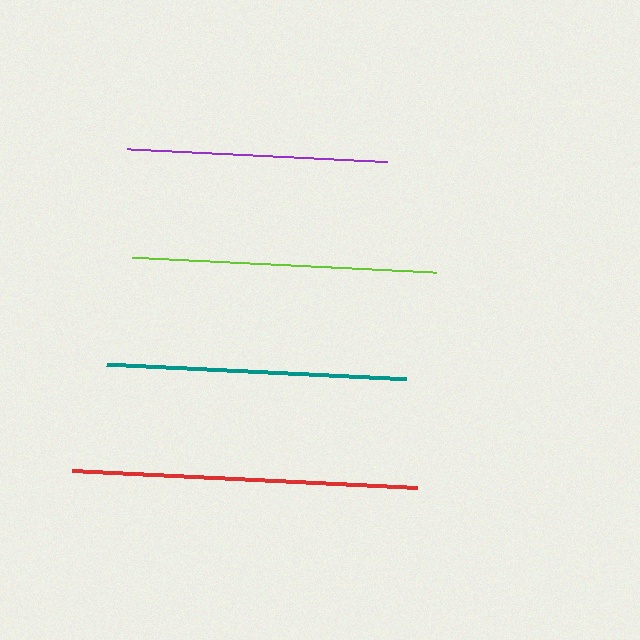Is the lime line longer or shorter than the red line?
The red line is longer than the lime line.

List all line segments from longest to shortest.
From longest to shortest: red, lime, teal, purple.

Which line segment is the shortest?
The purple line is the shortest at approximately 260 pixels.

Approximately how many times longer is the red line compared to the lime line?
The red line is approximately 1.1 times the length of the lime line.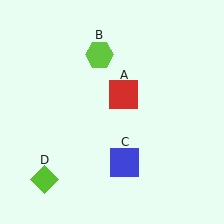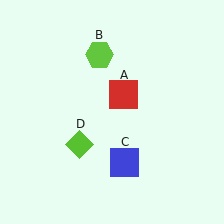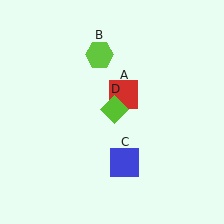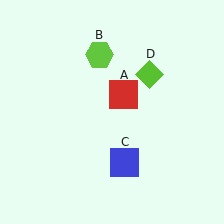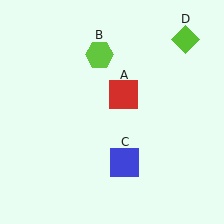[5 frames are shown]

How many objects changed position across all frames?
1 object changed position: lime diamond (object D).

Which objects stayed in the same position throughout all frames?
Red square (object A) and lime hexagon (object B) and blue square (object C) remained stationary.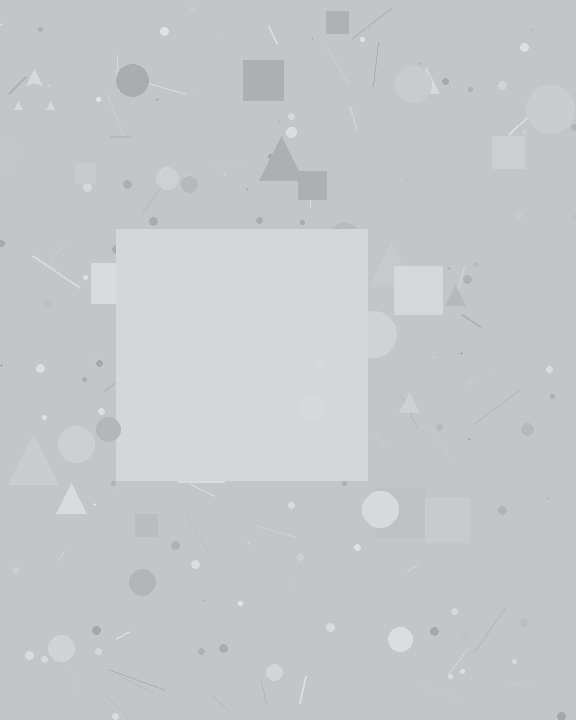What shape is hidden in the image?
A square is hidden in the image.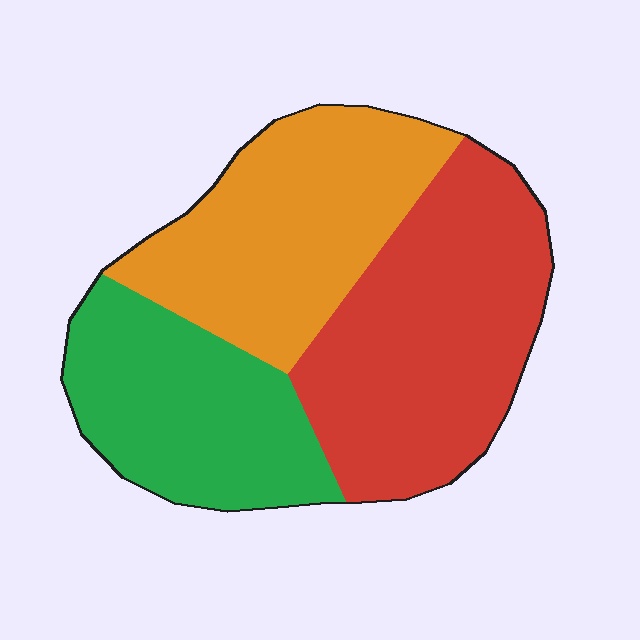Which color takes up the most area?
Red, at roughly 40%.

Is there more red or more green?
Red.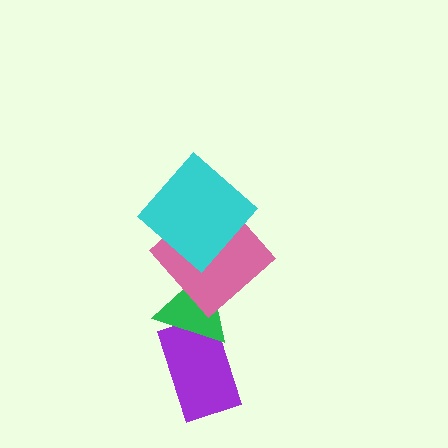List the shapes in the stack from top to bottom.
From top to bottom: the cyan diamond, the pink diamond, the green triangle, the purple rectangle.